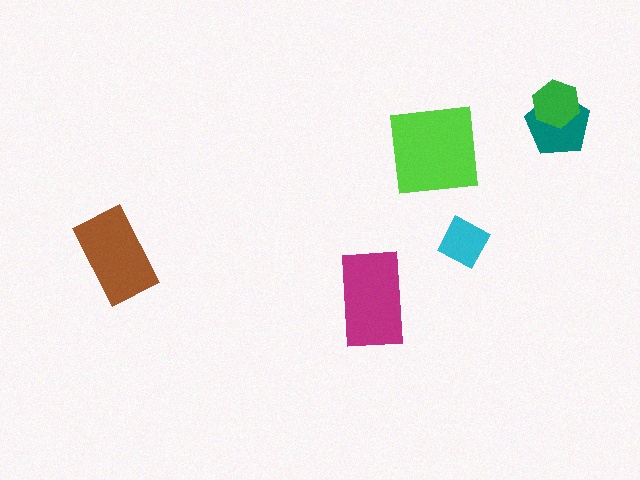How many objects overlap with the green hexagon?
1 object overlaps with the green hexagon.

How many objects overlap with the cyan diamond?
0 objects overlap with the cyan diamond.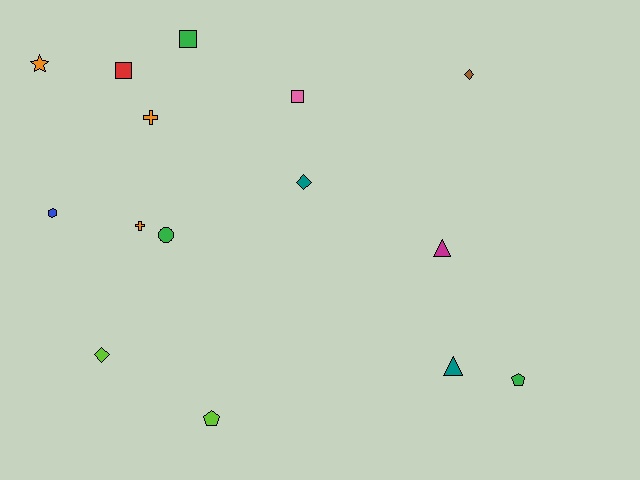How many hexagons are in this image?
There is 1 hexagon.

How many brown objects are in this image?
There is 1 brown object.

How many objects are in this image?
There are 15 objects.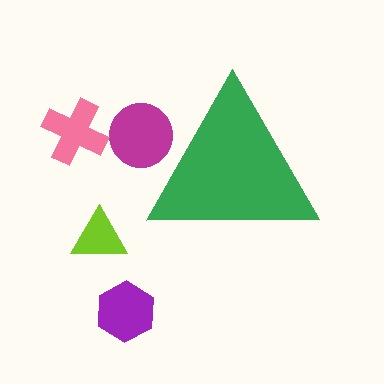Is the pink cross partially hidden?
No, the pink cross is fully visible.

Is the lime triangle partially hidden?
No, the lime triangle is fully visible.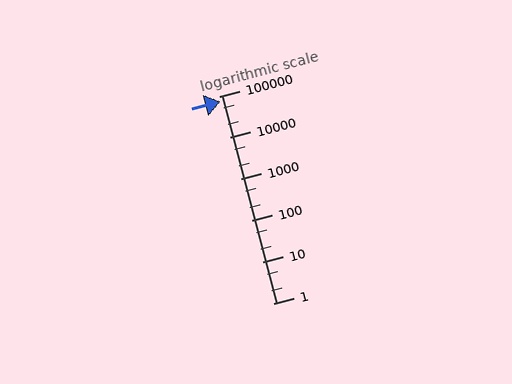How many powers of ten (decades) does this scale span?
The scale spans 5 decades, from 1 to 100000.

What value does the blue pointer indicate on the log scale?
The pointer indicates approximately 75000.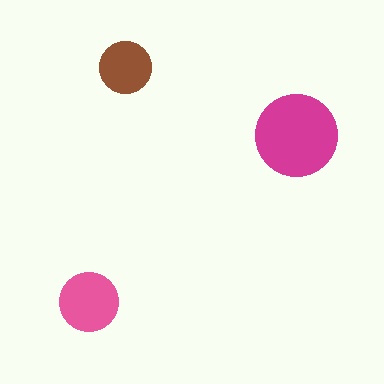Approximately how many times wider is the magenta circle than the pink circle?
About 1.5 times wider.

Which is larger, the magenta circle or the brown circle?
The magenta one.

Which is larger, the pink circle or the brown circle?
The pink one.